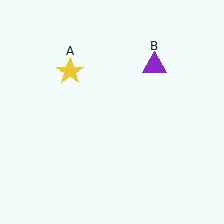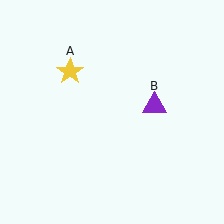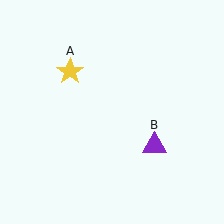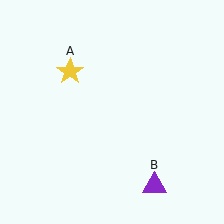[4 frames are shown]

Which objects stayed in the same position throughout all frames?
Yellow star (object A) remained stationary.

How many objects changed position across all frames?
1 object changed position: purple triangle (object B).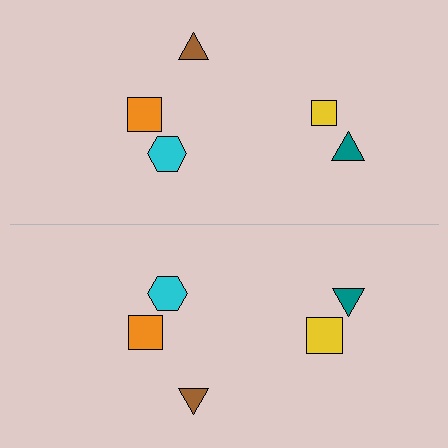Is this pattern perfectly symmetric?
No, the pattern is not perfectly symmetric. The yellow square on the bottom side has a different size than its mirror counterpart.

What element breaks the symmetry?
The yellow square on the bottom side has a different size than its mirror counterpart.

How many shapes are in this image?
There are 10 shapes in this image.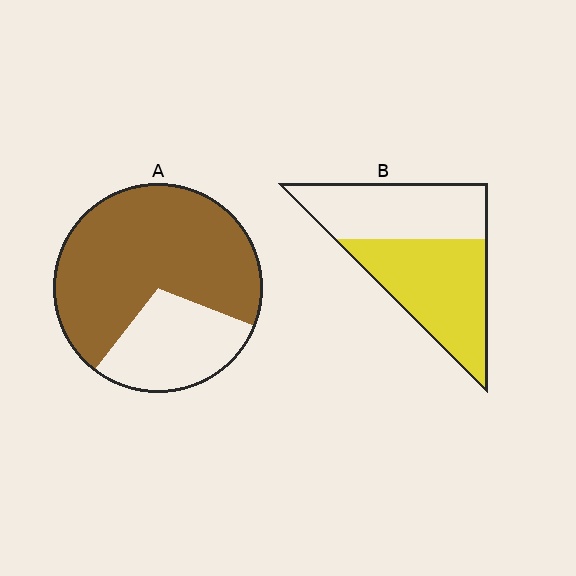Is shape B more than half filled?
Roughly half.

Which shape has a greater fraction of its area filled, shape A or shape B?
Shape A.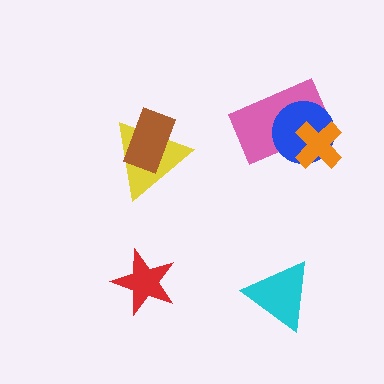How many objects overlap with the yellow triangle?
1 object overlaps with the yellow triangle.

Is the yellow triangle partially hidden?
Yes, it is partially covered by another shape.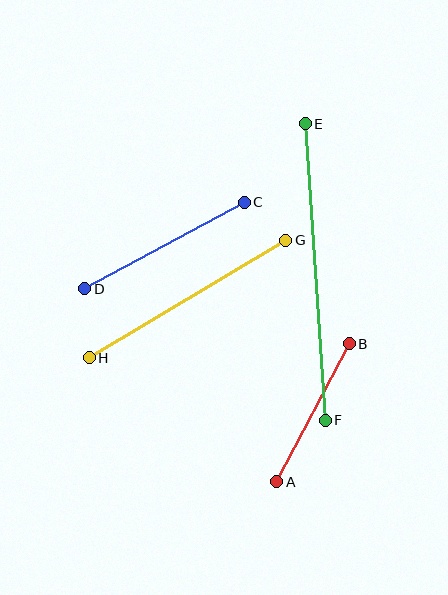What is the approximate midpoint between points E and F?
The midpoint is at approximately (315, 272) pixels.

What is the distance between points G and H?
The distance is approximately 229 pixels.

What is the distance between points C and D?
The distance is approximately 182 pixels.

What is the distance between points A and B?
The distance is approximately 156 pixels.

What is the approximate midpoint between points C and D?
The midpoint is at approximately (164, 245) pixels.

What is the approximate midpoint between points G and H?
The midpoint is at approximately (187, 299) pixels.